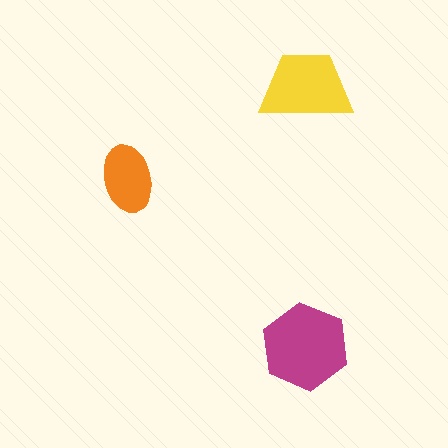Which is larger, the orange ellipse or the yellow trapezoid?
The yellow trapezoid.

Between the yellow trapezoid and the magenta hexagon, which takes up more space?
The magenta hexagon.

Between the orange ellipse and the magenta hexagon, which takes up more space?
The magenta hexagon.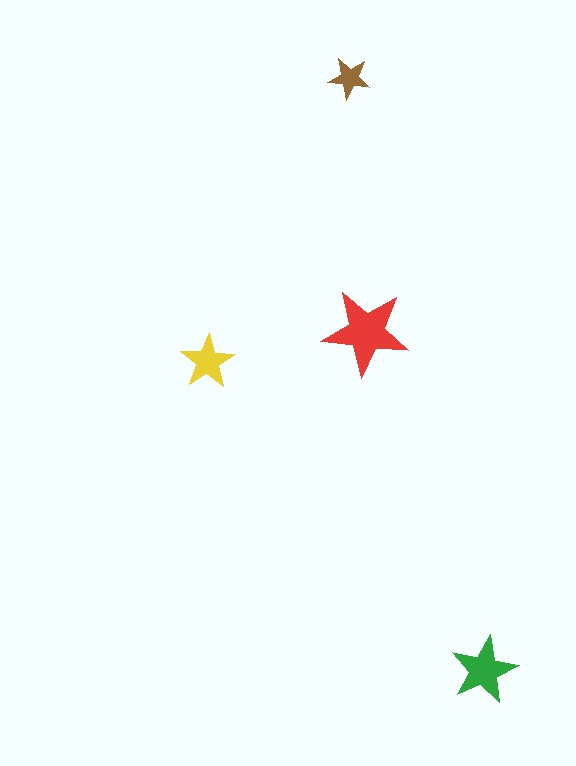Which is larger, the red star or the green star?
The red one.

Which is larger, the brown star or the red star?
The red one.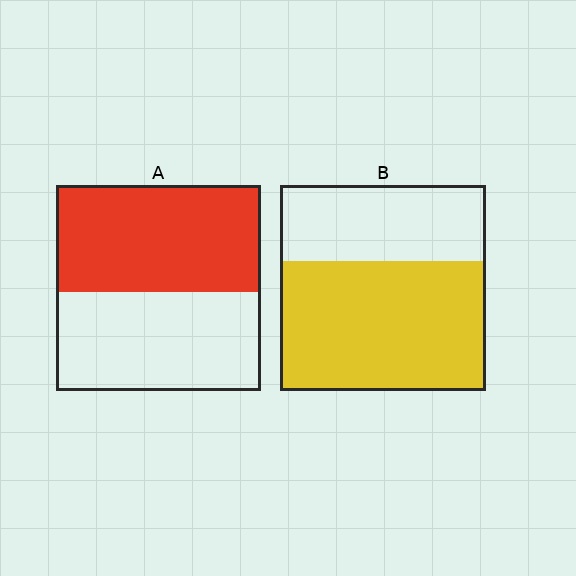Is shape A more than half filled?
Roughly half.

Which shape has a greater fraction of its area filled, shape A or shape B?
Shape B.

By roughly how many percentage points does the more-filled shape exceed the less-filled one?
By roughly 10 percentage points (B over A).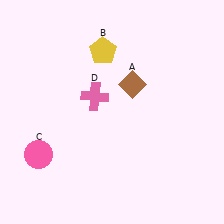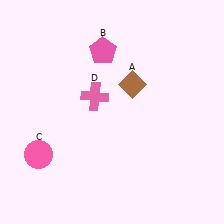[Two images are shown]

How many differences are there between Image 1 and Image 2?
There is 1 difference between the two images.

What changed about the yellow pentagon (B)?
In Image 1, B is yellow. In Image 2, it changed to pink.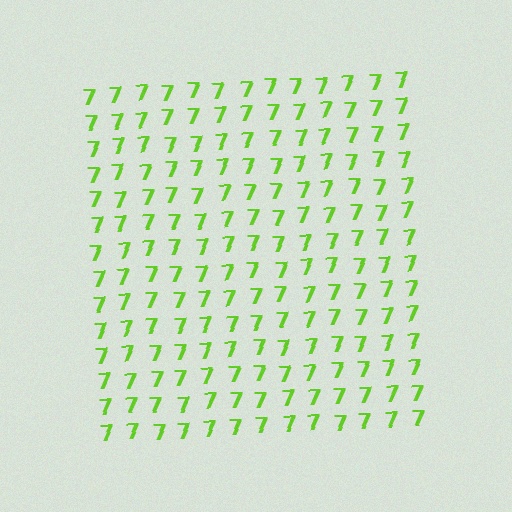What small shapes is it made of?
It is made of small digit 7's.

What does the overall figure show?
The overall figure shows a square.